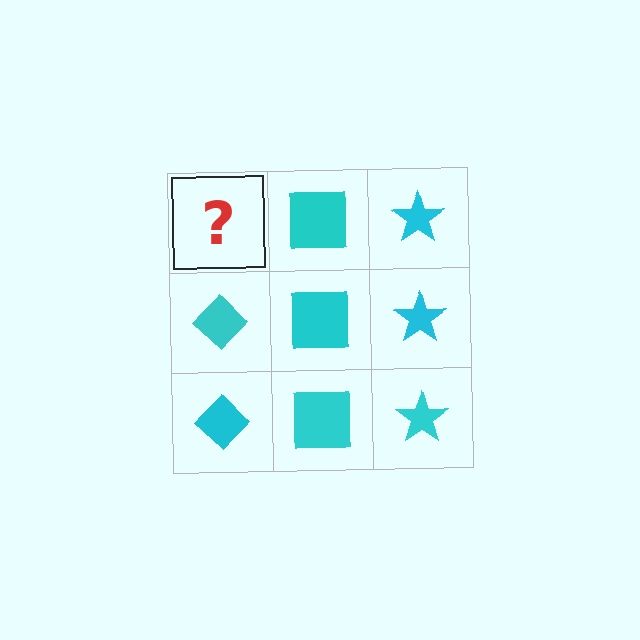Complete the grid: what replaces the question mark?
The question mark should be replaced with a cyan diamond.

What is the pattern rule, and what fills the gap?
The rule is that each column has a consistent shape. The gap should be filled with a cyan diamond.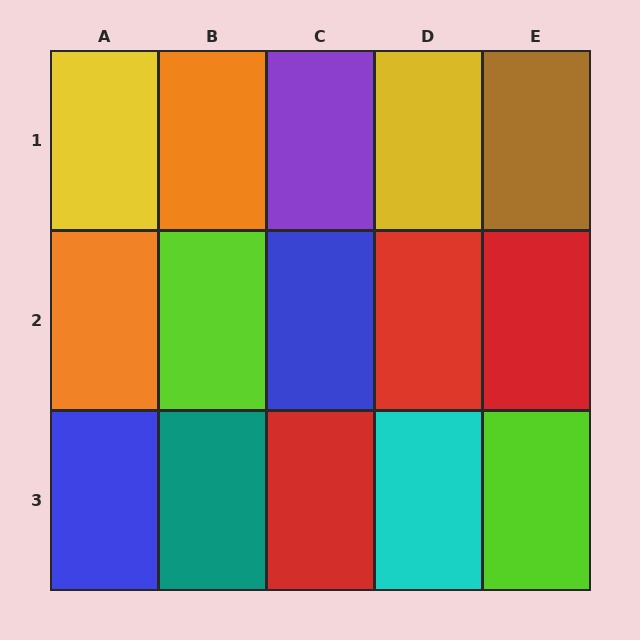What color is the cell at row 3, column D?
Cyan.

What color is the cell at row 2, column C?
Blue.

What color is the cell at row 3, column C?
Red.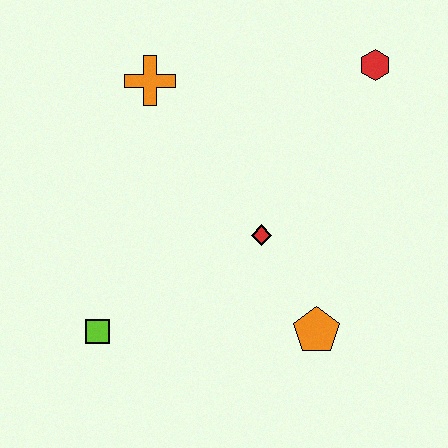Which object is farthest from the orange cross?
The orange pentagon is farthest from the orange cross.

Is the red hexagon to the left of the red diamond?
No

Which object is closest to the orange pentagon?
The red diamond is closest to the orange pentagon.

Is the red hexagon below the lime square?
No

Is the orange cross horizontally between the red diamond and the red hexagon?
No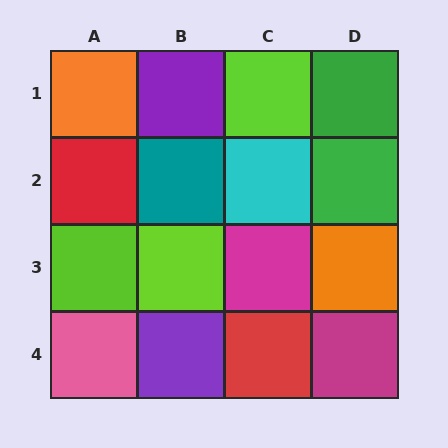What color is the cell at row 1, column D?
Green.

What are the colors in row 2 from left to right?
Red, teal, cyan, green.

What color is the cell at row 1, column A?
Orange.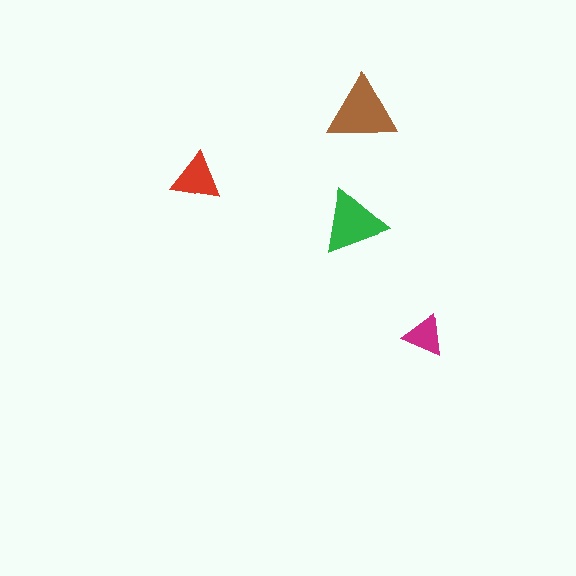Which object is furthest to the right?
The magenta triangle is rightmost.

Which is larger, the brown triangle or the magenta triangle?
The brown one.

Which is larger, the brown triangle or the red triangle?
The brown one.